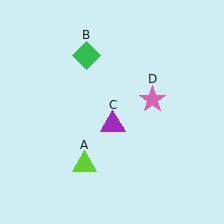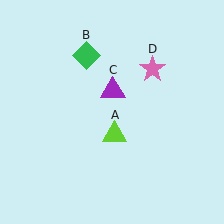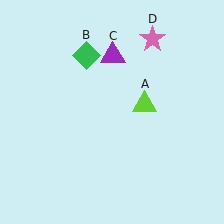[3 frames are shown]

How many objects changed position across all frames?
3 objects changed position: lime triangle (object A), purple triangle (object C), pink star (object D).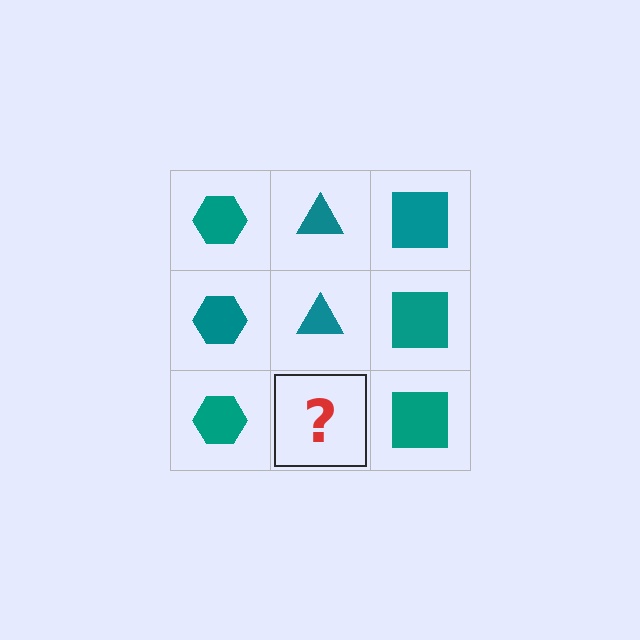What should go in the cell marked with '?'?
The missing cell should contain a teal triangle.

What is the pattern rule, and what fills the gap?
The rule is that each column has a consistent shape. The gap should be filled with a teal triangle.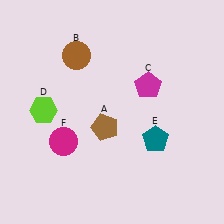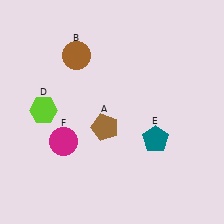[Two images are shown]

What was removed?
The magenta pentagon (C) was removed in Image 2.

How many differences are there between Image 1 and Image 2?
There is 1 difference between the two images.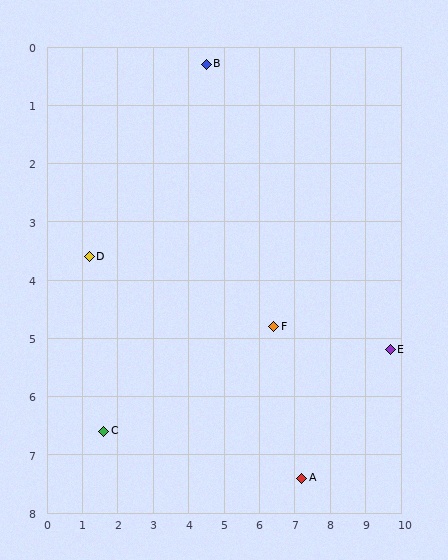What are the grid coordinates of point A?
Point A is at approximately (7.2, 7.4).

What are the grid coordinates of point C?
Point C is at approximately (1.6, 6.6).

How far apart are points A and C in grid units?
Points A and C are about 5.7 grid units apart.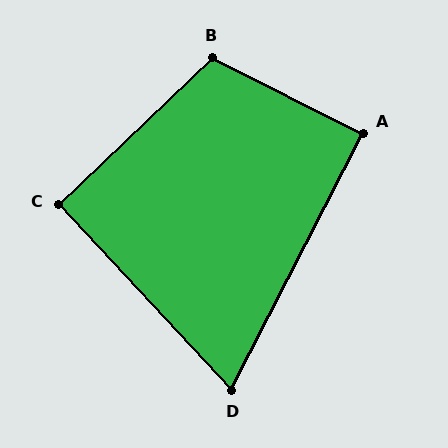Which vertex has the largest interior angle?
B, at approximately 110 degrees.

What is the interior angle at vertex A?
Approximately 89 degrees (approximately right).